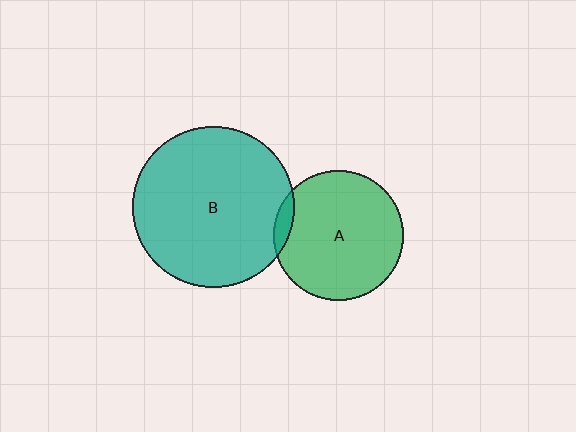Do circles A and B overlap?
Yes.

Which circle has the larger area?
Circle B (teal).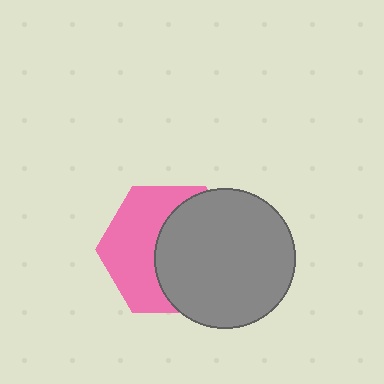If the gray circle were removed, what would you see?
You would see the complete pink hexagon.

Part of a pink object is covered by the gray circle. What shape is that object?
It is a hexagon.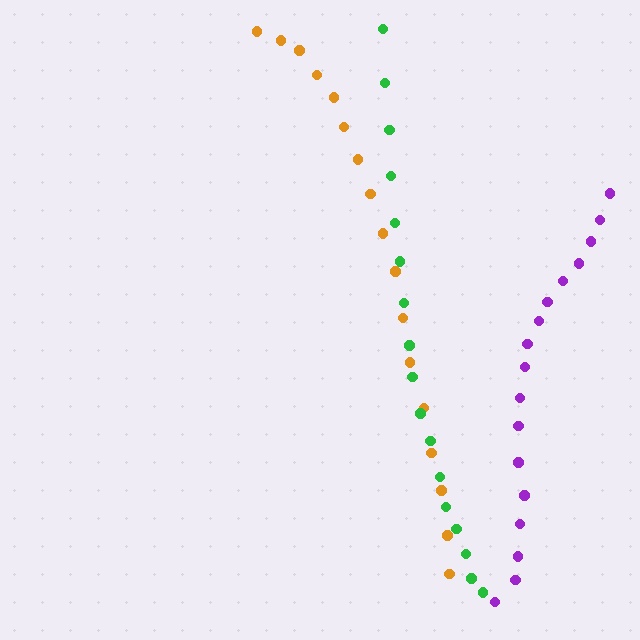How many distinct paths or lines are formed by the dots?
There are 3 distinct paths.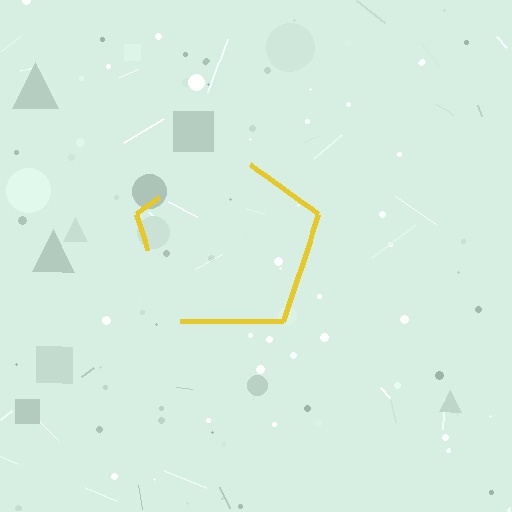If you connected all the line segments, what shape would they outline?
They would outline a pentagon.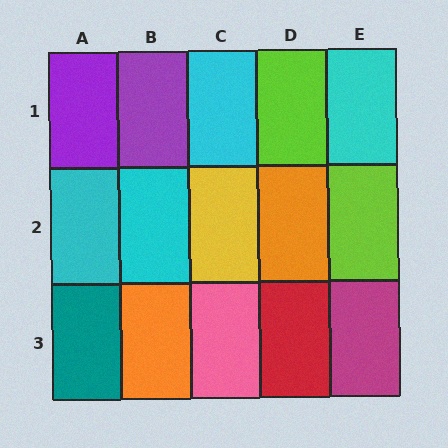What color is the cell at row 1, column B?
Purple.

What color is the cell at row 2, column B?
Cyan.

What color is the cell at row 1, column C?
Cyan.